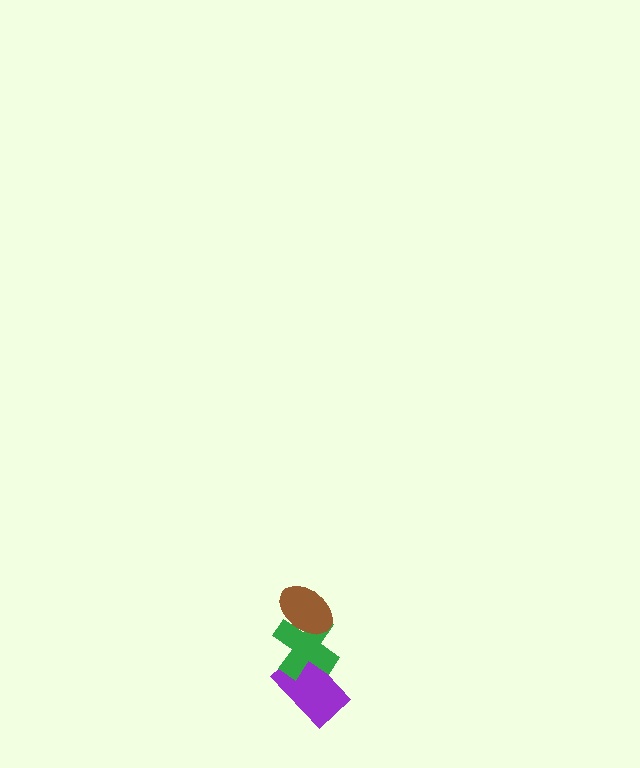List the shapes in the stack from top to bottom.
From top to bottom: the brown ellipse, the green cross, the purple rectangle.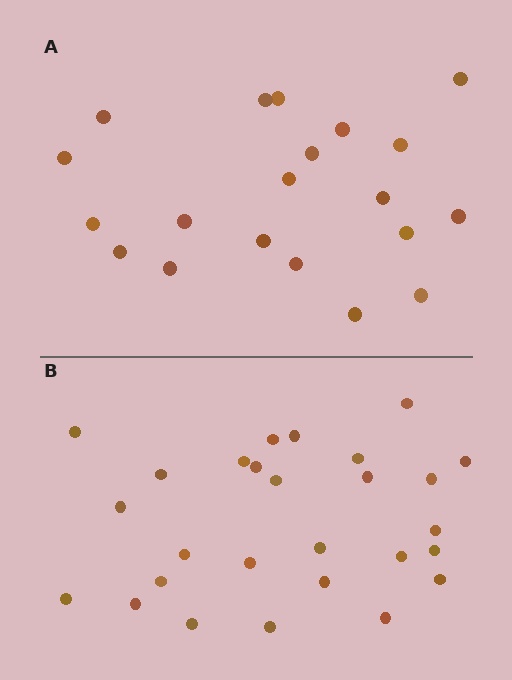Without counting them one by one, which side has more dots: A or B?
Region B (the bottom region) has more dots.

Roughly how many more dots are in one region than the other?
Region B has roughly 8 or so more dots than region A.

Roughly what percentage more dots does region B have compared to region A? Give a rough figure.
About 35% more.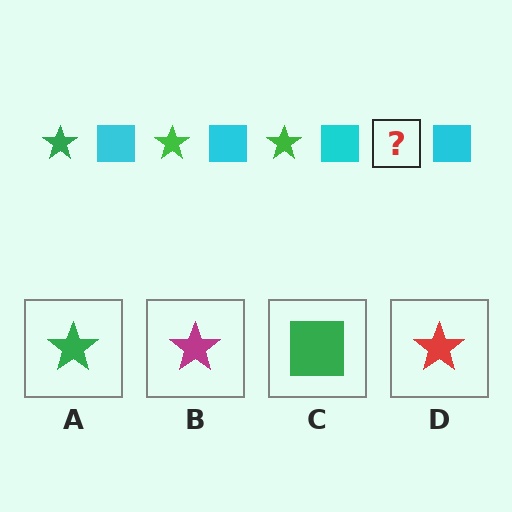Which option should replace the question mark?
Option A.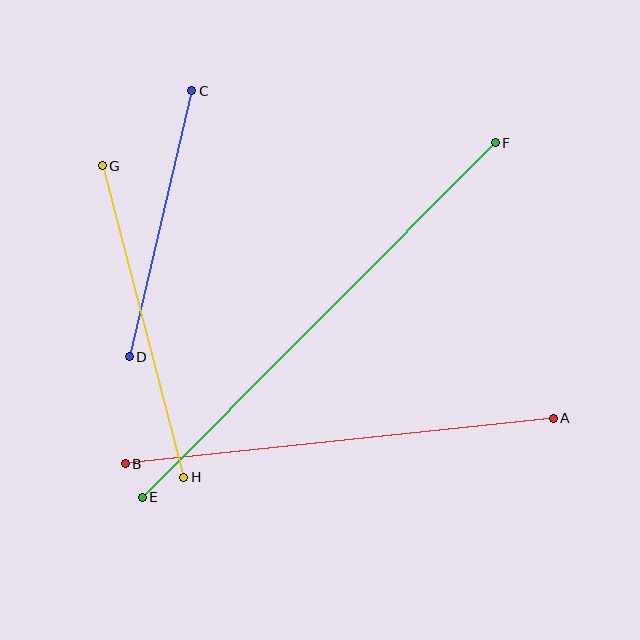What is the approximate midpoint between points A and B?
The midpoint is at approximately (339, 441) pixels.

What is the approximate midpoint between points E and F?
The midpoint is at approximately (319, 320) pixels.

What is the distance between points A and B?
The distance is approximately 431 pixels.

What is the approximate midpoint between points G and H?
The midpoint is at approximately (143, 321) pixels.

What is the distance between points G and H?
The distance is approximately 322 pixels.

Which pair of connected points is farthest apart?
Points E and F are farthest apart.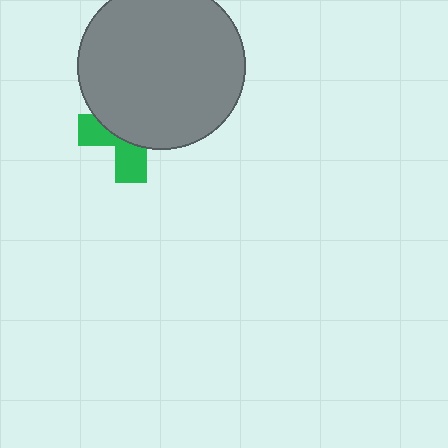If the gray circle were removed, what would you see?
You would see the complete green cross.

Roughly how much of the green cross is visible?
A small part of it is visible (roughly 38%).